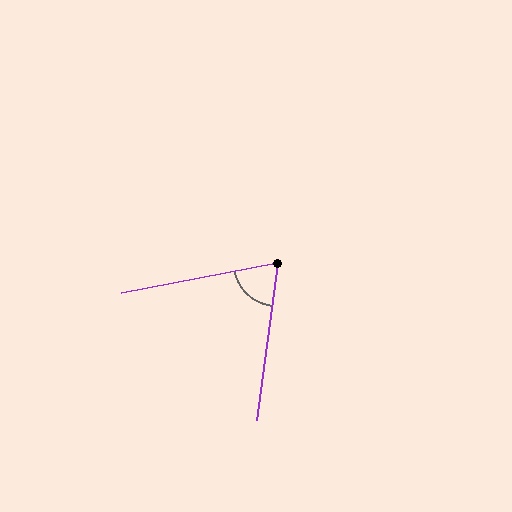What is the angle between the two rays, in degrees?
Approximately 71 degrees.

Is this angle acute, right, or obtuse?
It is acute.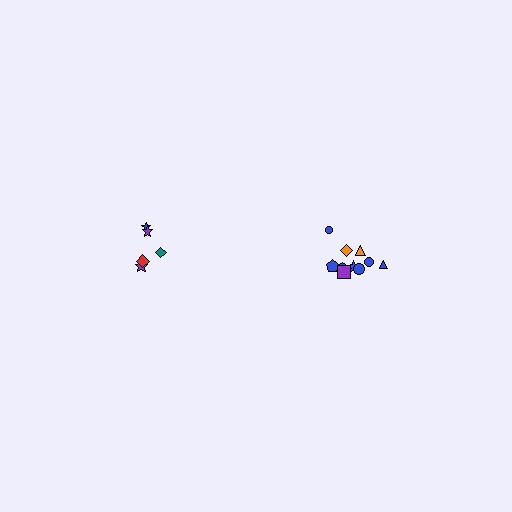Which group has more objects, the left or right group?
The right group.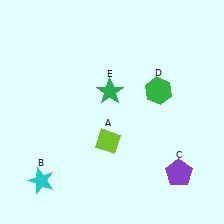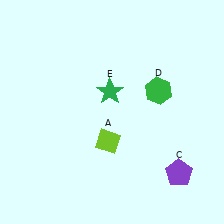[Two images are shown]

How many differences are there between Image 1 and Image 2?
There is 1 difference between the two images.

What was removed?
The cyan star (B) was removed in Image 2.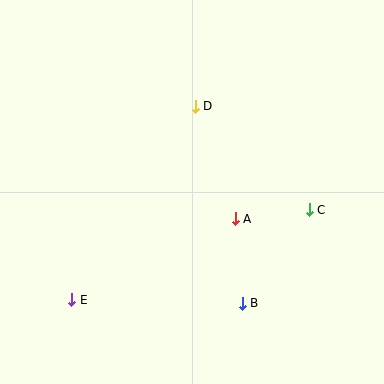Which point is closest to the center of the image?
Point A at (235, 219) is closest to the center.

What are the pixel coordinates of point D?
Point D is at (195, 106).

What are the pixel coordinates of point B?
Point B is at (242, 303).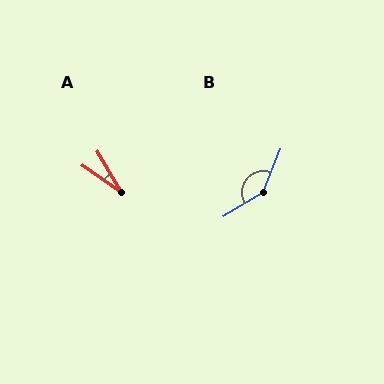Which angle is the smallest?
A, at approximately 26 degrees.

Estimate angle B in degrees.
Approximately 143 degrees.